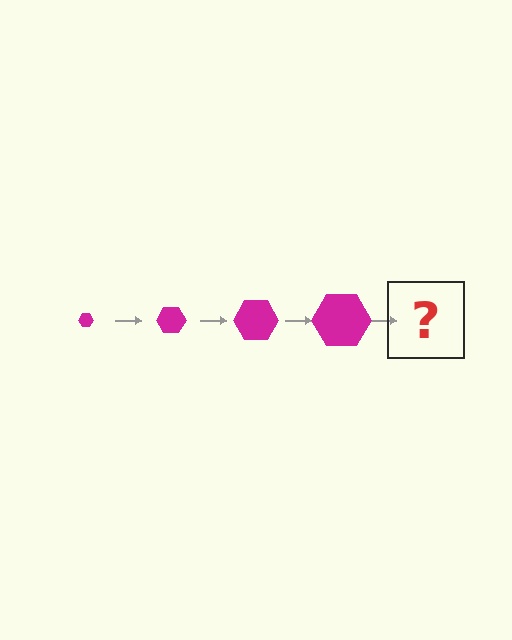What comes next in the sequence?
The next element should be a magenta hexagon, larger than the previous one.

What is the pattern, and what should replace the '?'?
The pattern is that the hexagon gets progressively larger each step. The '?' should be a magenta hexagon, larger than the previous one.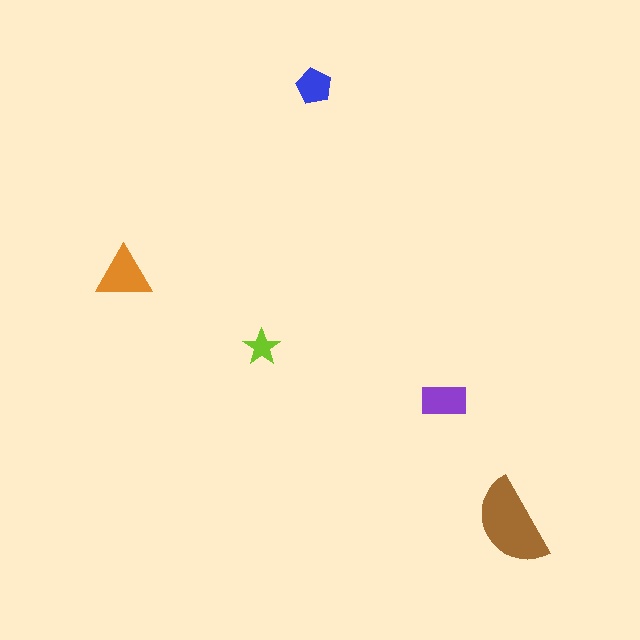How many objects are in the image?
There are 5 objects in the image.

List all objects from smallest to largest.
The lime star, the blue pentagon, the purple rectangle, the orange triangle, the brown semicircle.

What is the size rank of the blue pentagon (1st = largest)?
4th.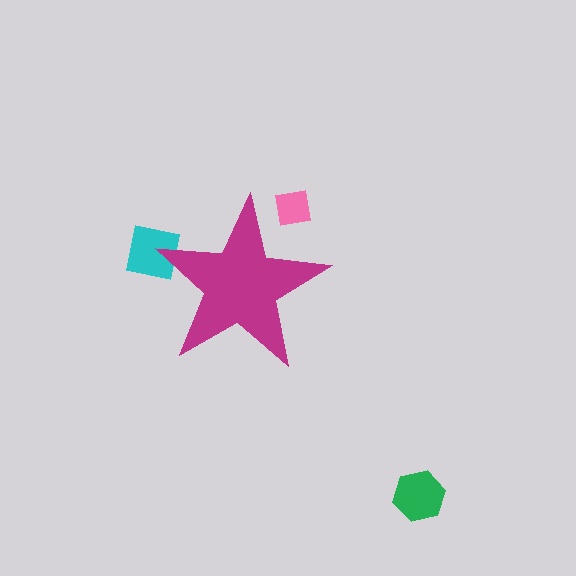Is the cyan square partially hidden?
Yes, the cyan square is partially hidden behind the magenta star.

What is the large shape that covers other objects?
A magenta star.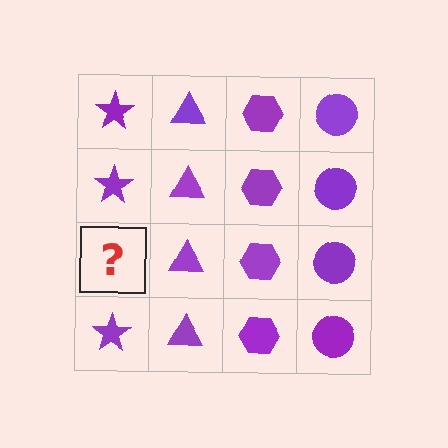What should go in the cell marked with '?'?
The missing cell should contain a purple star.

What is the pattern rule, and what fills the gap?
The rule is that each column has a consistent shape. The gap should be filled with a purple star.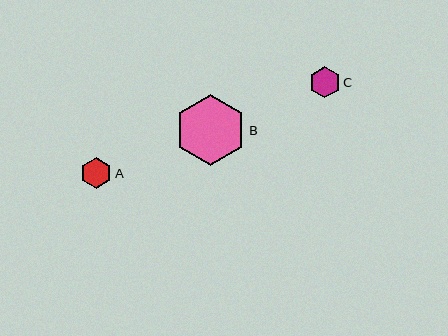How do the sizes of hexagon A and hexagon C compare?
Hexagon A and hexagon C are approximately the same size.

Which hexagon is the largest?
Hexagon B is the largest with a size of approximately 72 pixels.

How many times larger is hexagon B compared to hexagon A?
Hexagon B is approximately 2.3 times the size of hexagon A.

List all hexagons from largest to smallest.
From largest to smallest: B, A, C.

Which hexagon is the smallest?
Hexagon C is the smallest with a size of approximately 31 pixels.